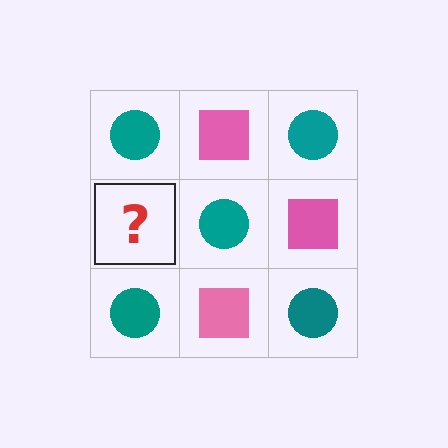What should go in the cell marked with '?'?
The missing cell should contain a pink square.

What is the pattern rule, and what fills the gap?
The rule is that it alternates teal circle and pink square in a checkerboard pattern. The gap should be filled with a pink square.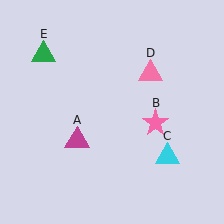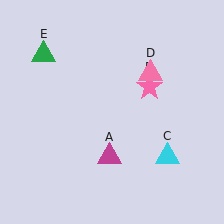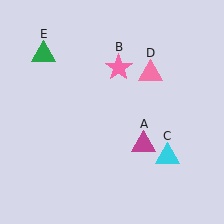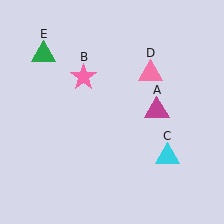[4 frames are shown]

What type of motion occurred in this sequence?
The magenta triangle (object A), pink star (object B) rotated counterclockwise around the center of the scene.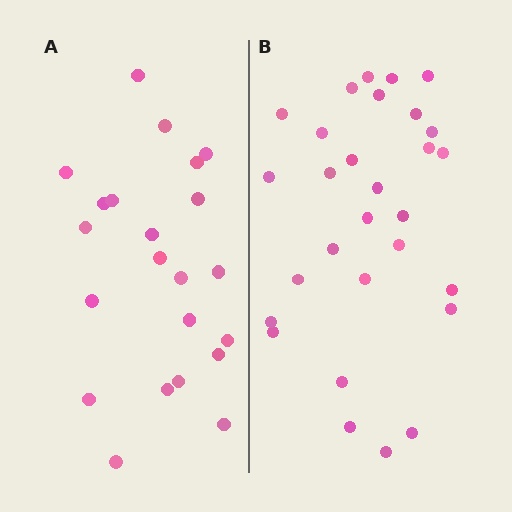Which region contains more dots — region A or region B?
Region B (the right region) has more dots.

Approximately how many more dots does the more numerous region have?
Region B has roughly 8 or so more dots than region A.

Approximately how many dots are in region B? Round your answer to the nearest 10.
About 30 dots. (The exact count is 29, which rounds to 30.)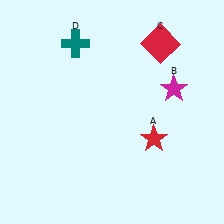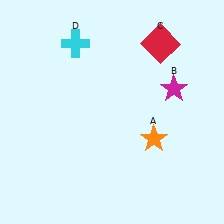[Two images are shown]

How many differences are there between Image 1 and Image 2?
There are 2 differences between the two images.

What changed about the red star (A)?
In Image 1, A is red. In Image 2, it changed to orange.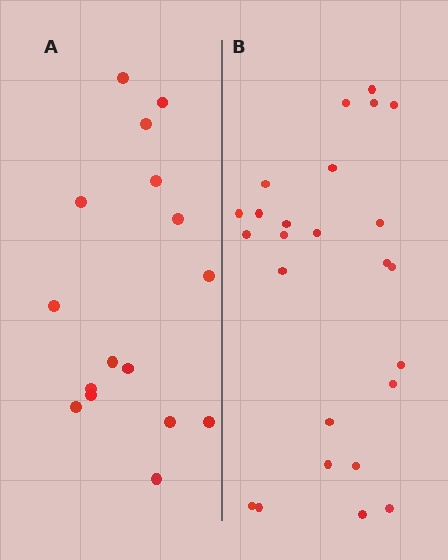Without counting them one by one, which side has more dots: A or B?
Region B (the right region) has more dots.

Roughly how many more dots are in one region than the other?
Region B has roughly 8 or so more dots than region A.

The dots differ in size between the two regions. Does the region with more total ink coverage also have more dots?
No. Region A has more total ink coverage because its dots are larger, but region B actually contains more individual dots. Total area can be misleading — the number of items is what matters here.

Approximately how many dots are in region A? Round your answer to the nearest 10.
About 20 dots. (The exact count is 16, which rounds to 20.)